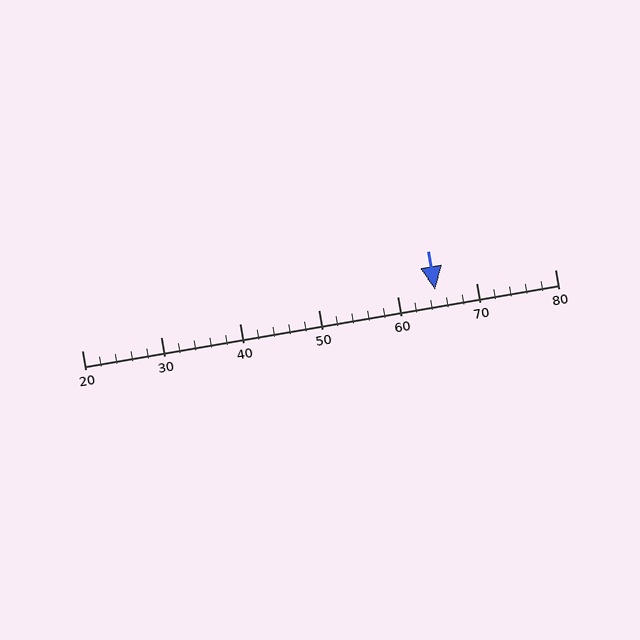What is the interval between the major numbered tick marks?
The major tick marks are spaced 10 units apart.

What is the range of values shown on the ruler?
The ruler shows values from 20 to 80.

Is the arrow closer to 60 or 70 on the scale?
The arrow is closer to 60.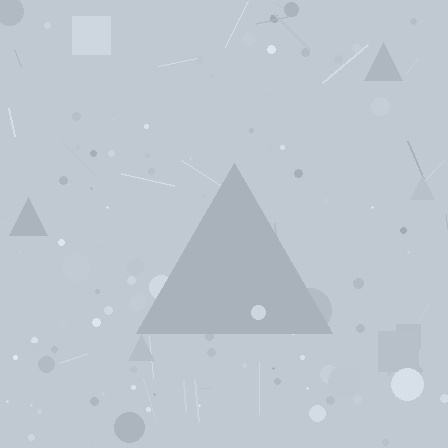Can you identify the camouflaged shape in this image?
The camouflaged shape is a triangle.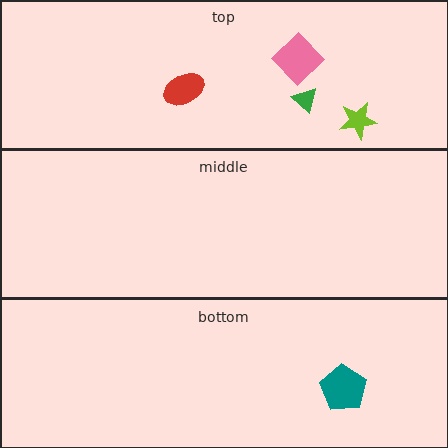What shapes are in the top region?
The green triangle, the red ellipse, the pink diamond, the lime star.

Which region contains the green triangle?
The top region.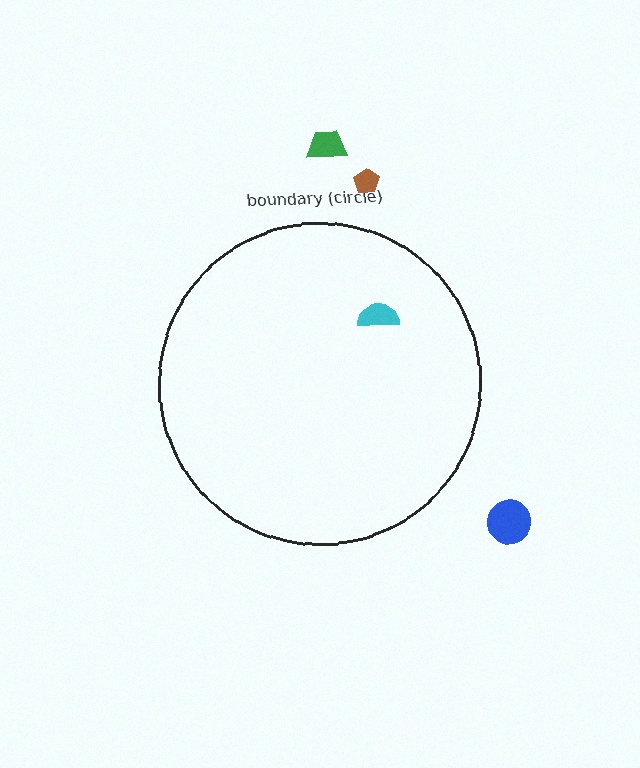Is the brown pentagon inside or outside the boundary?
Outside.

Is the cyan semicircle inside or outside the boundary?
Inside.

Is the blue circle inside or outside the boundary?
Outside.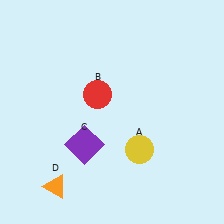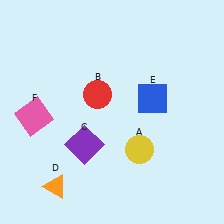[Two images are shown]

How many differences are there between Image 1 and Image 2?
There are 2 differences between the two images.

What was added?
A blue square (E), a pink square (F) were added in Image 2.